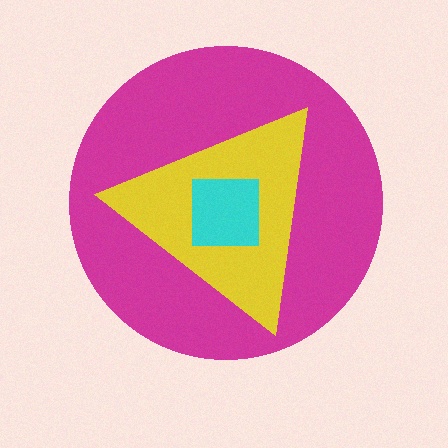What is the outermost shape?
The magenta circle.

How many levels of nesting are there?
3.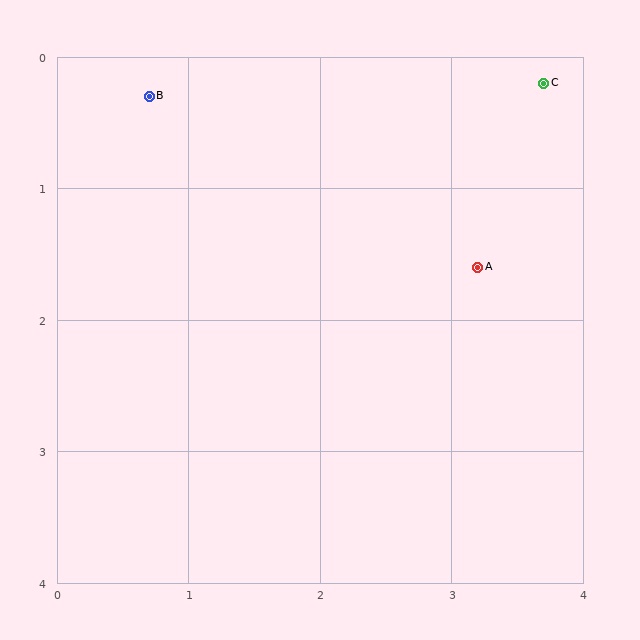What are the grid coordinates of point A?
Point A is at approximately (3.2, 1.6).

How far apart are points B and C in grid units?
Points B and C are about 3.0 grid units apart.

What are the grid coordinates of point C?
Point C is at approximately (3.7, 0.2).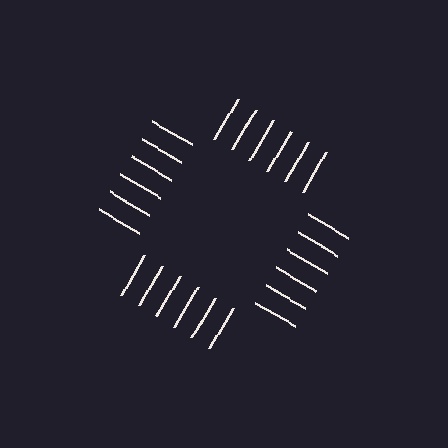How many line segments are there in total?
24 — 6 along each of the 4 edges.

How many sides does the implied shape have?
4 sides — the line-ends trace a square.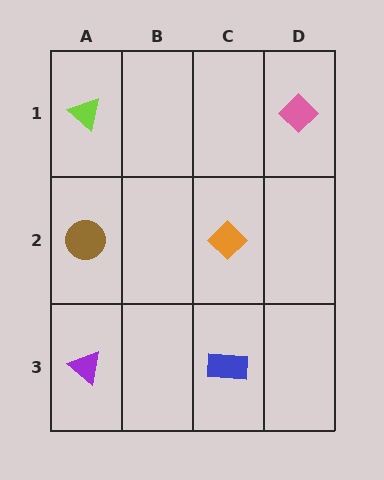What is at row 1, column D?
A pink diamond.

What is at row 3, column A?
A purple triangle.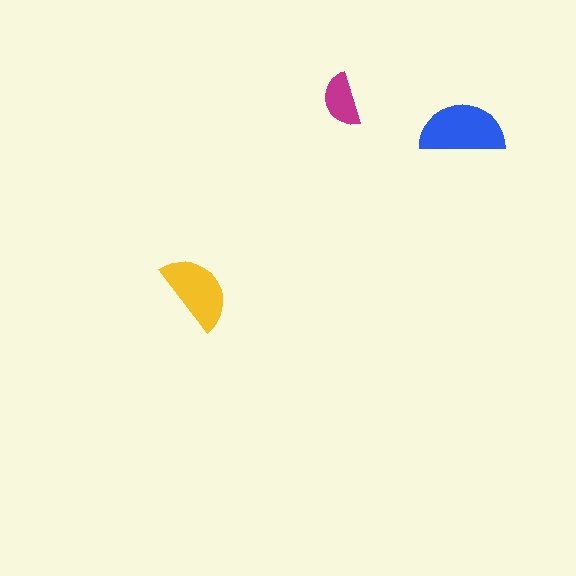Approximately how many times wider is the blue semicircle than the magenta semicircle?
About 1.5 times wider.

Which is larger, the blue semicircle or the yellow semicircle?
The blue one.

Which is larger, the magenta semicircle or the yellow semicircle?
The yellow one.